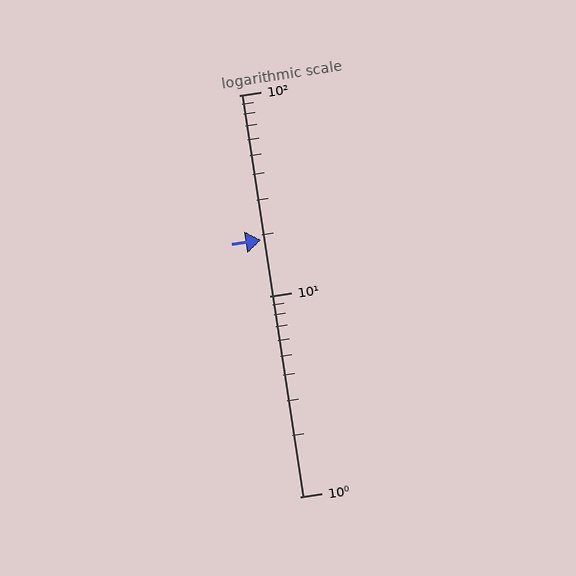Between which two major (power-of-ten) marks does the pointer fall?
The pointer is between 10 and 100.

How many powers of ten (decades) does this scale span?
The scale spans 2 decades, from 1 to 100.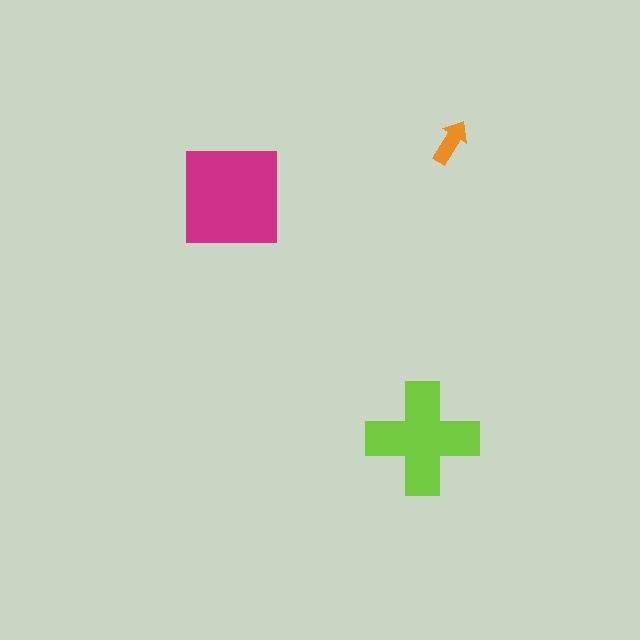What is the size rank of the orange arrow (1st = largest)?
3rd.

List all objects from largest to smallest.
The magenta square, the lime cross, the orange arrow.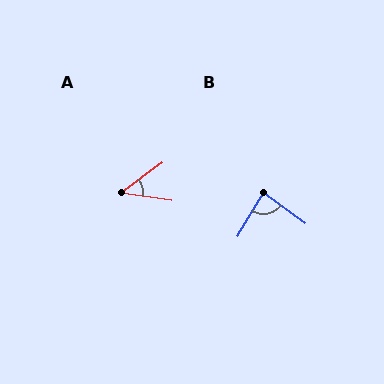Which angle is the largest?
B, at approximately 85 degrees.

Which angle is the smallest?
A, at approximately 45 degrees.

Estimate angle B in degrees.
Approximately 85 degrees.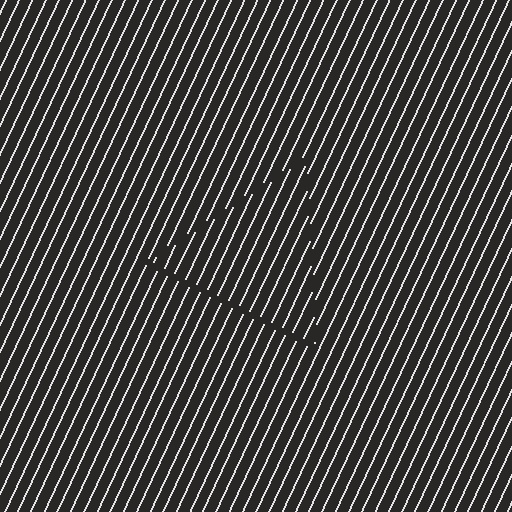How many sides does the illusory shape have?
3 sides — the line-ends trace a triangle.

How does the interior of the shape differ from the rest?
The interior of the shape contains the same grating, shifted by half a period — the contour is defined by the phase discontinuity where line-ends from the inner and outer gratings abut.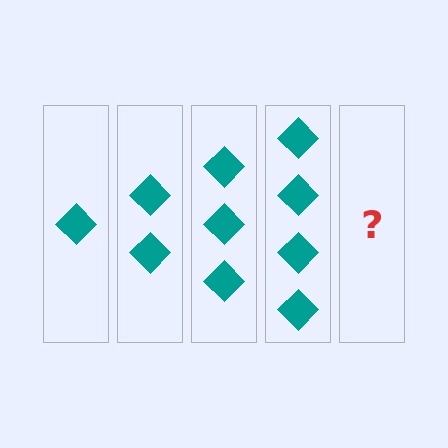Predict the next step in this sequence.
The next step is 5 diamonds.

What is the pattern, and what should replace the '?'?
The pattern is that each step adds one more diamond. The '?' should be 5 diamonds.